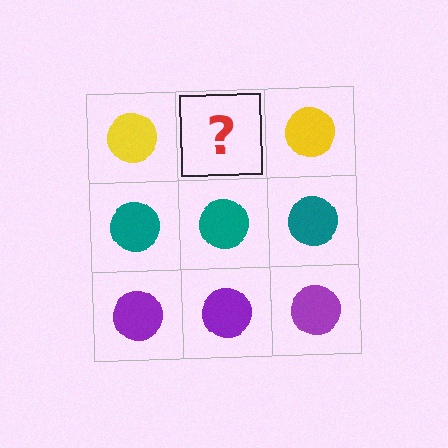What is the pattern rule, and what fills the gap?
The rule is that each row has a consistent color. The gap should be filled with a yellow circle.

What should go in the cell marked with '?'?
The missing cell should contain a yellow circle.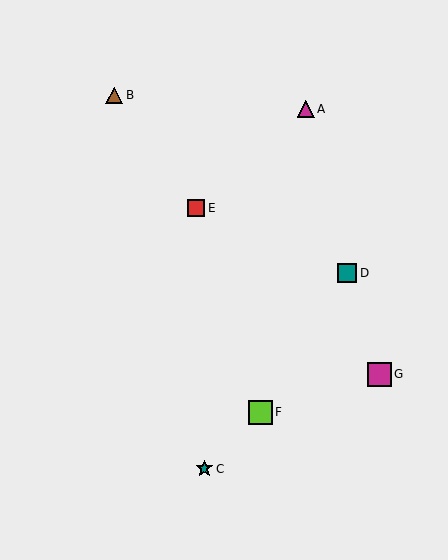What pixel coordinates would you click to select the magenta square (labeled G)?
Click at (380, 374) to select the magenta square G.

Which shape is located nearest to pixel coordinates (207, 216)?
The red square (labeled E) at (196, 208) is nearest to that location.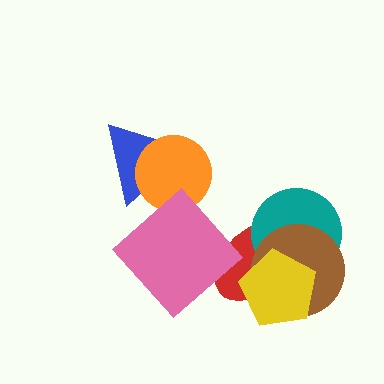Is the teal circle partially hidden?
Yes, it is partially covered by another shape.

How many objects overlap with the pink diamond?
1 object overlaps with the pink diamond.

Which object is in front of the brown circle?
The yellow pentagon is in front of the brown circle.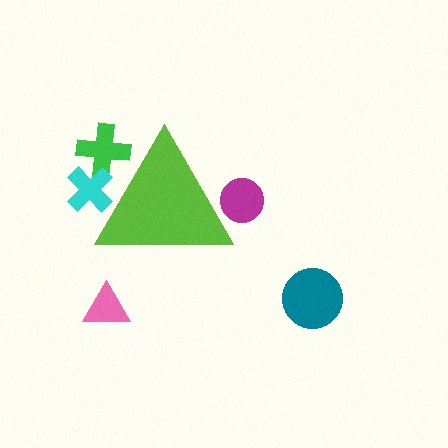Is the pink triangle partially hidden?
No, the pink triangle is fully visible.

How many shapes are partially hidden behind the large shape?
3 shapes are partially hidden.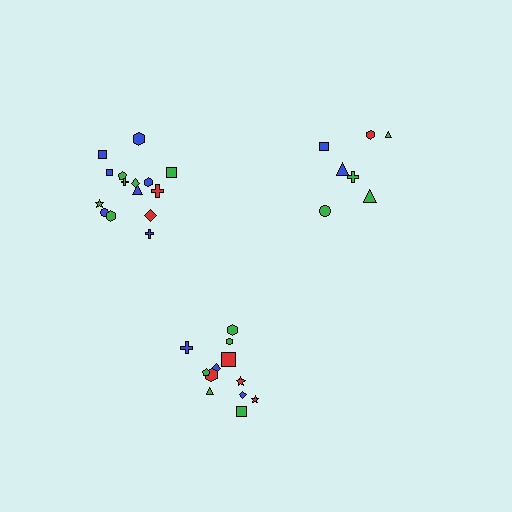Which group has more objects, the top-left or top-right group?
The top-left group.